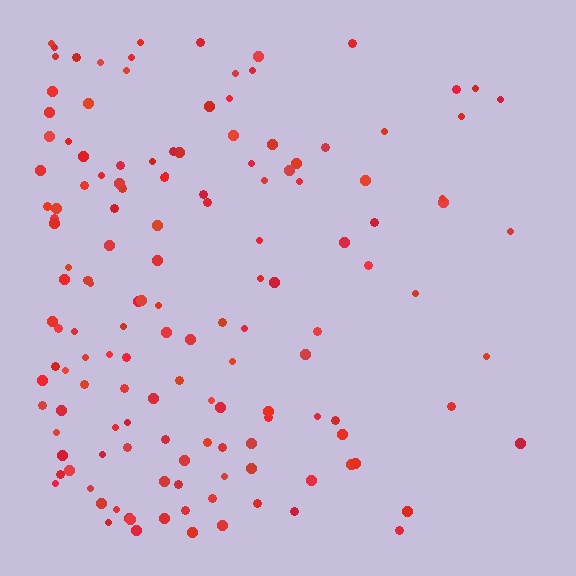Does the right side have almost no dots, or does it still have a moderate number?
Still a moderate number, just noticeably fewer than the left.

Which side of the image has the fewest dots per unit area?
The right.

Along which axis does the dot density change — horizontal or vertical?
Horizontal.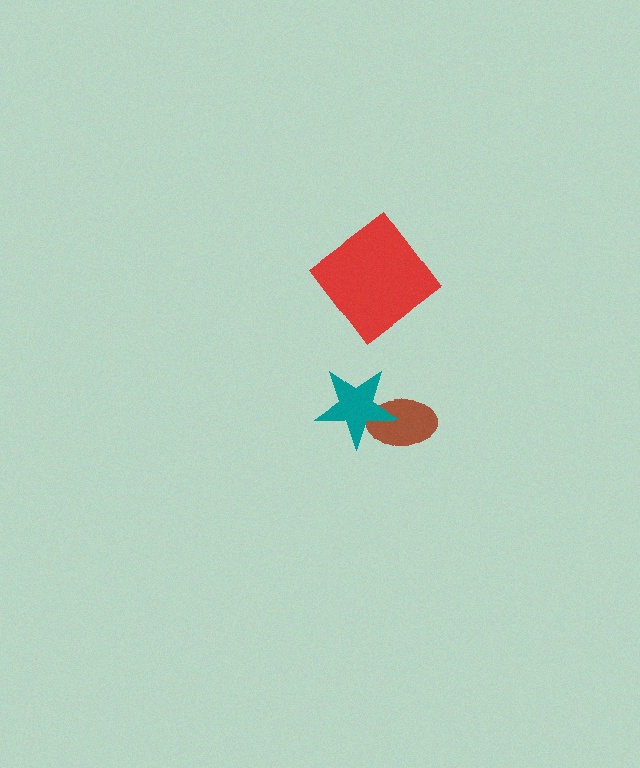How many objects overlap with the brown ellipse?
1 object overlaps with the brown ellipse.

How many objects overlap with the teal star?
1 object overlaps with the teal star.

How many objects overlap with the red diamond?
0 objects overlap with the red diamond.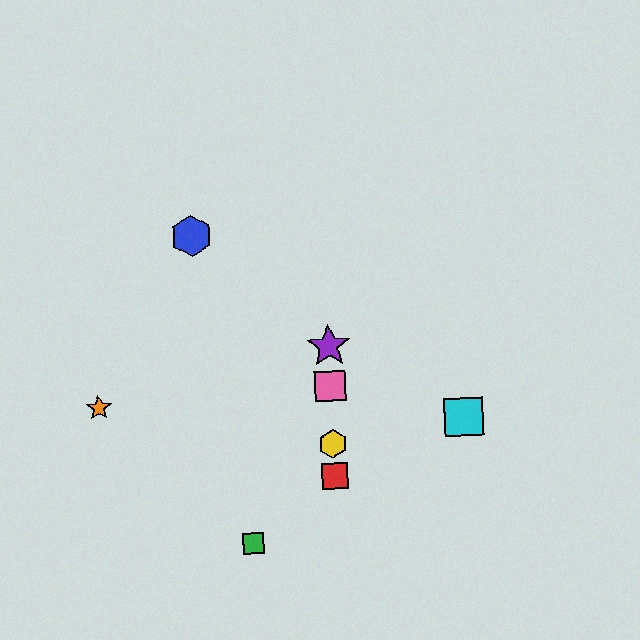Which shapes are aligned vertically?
The red square, the yellow hexagon, the purple star, the pink square are aligned vertically.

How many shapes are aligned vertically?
4 shapes (the red square, the yellow hexagon, the purple star, the pink square) are aligned vertically.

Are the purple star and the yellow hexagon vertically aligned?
Yes, both are at x≈328.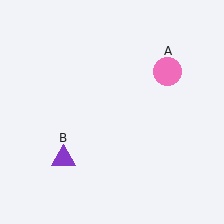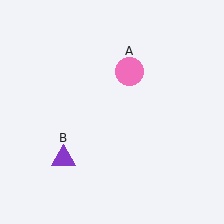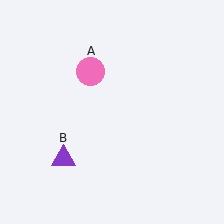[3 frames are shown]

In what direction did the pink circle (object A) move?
The pink circle (object A) moved left.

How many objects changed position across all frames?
1 object changed position: pink circle (object A).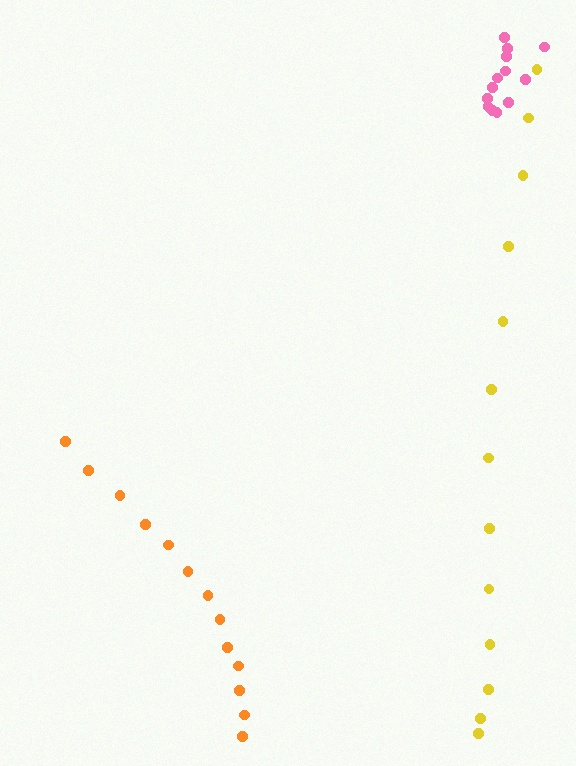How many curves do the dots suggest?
There are 3 distinct paths.